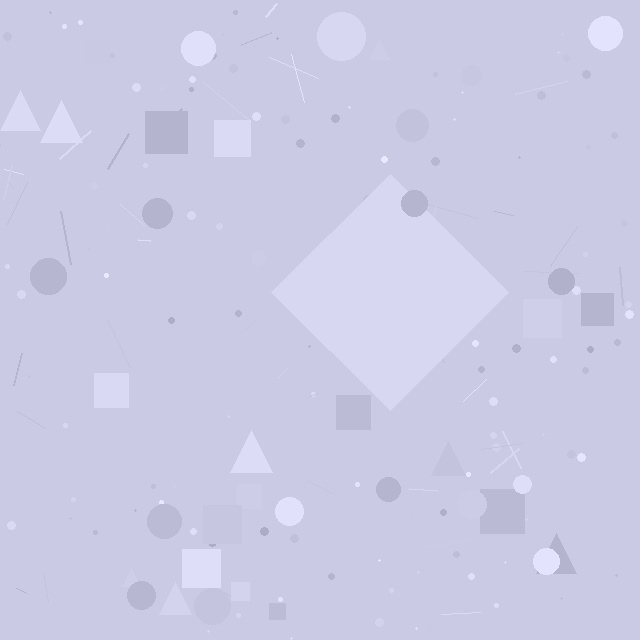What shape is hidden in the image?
A diamond is hidden in the image.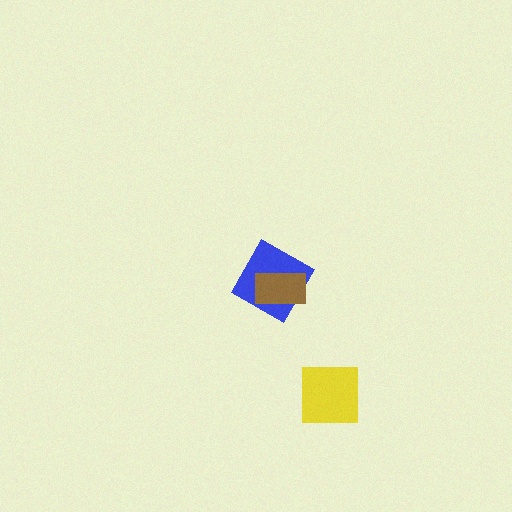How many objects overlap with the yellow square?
0 objects overlap with the yellow square.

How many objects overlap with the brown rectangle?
1 object overlaps with the brown rectangle.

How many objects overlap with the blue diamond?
1 object overlaps with the blue diamond.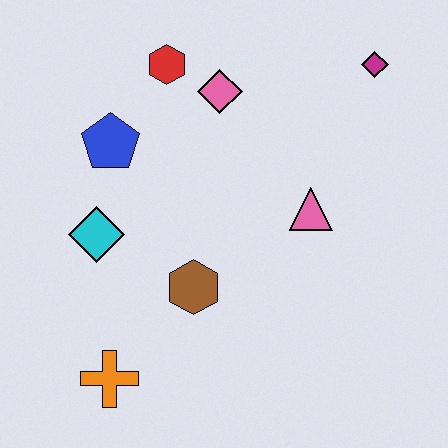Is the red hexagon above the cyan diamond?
Yes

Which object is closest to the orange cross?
The brown hexagon is closest to the orange cross.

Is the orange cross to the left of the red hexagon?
Yes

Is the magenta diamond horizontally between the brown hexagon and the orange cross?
No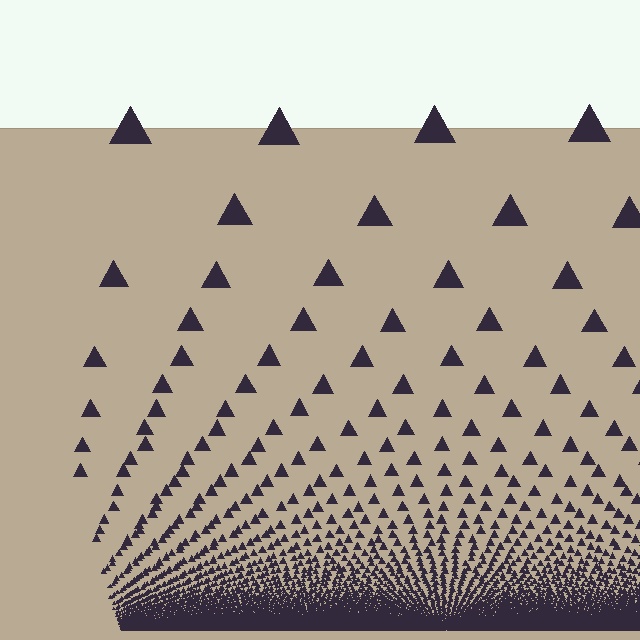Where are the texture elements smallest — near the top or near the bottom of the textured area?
Near the bottom.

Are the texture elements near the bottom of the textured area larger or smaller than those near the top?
Smaller. The gradient is inverted — elements near the bottom are smaller and denser.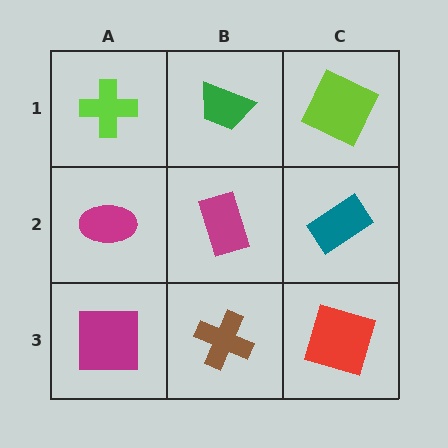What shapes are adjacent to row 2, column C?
A lime square (row 1, column C), a red square (row 3, column C), a magenta rectangle (row 2, column B).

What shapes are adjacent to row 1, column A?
A magenta ellipse (row 2, column A), a green trapezoid (row 1, column B).